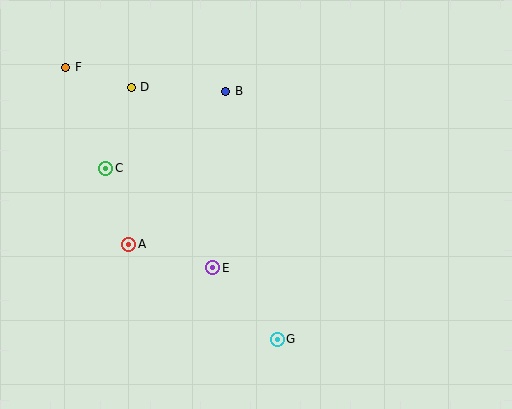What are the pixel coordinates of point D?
Point D is at (131, 87).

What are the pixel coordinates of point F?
Point F is at (66, 67).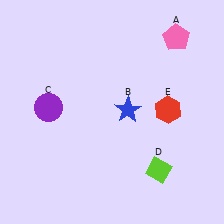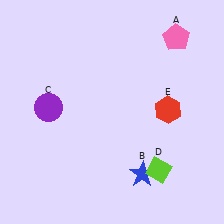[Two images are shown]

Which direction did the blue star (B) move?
The blue star (B) moved down.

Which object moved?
The blue star (B) moved down.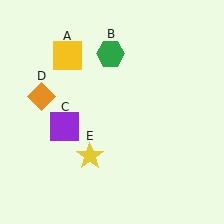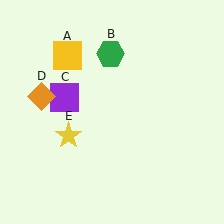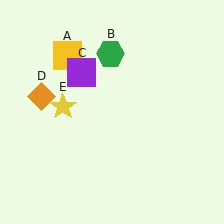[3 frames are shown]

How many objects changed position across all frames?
2 objects changed position: purple square (object C), yellow star (object E).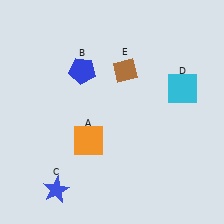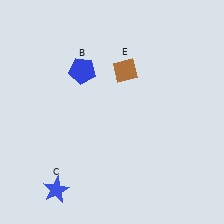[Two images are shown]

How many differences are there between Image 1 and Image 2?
There are 2 differences between the two images.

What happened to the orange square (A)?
The orange square (A) was removed in Image 2. It was in the bottom-left area of Image 1.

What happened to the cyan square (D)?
The cyan square (D) was removed in Image 2. It was in the top-right area of Image 1.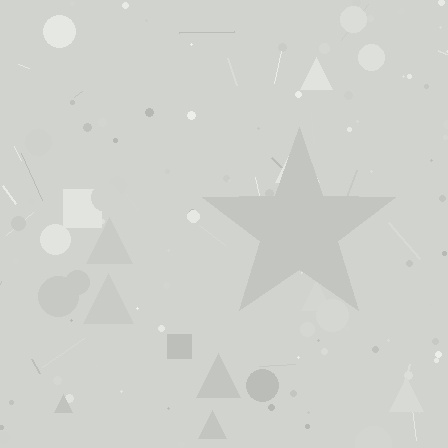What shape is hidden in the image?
A star is hidden in the image.